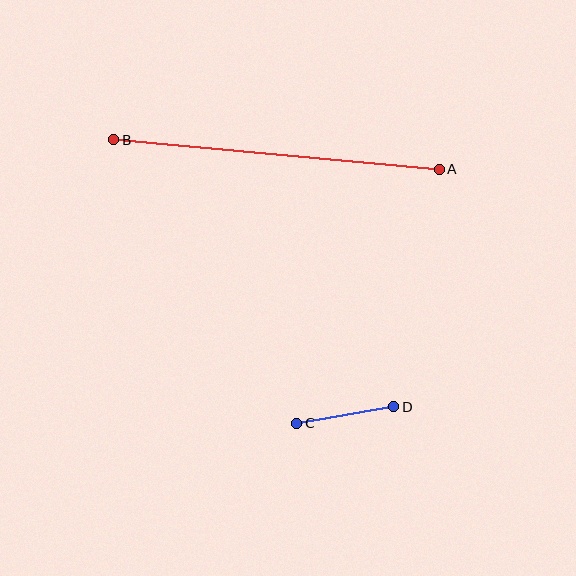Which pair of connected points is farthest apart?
Points A and B are farthest apart.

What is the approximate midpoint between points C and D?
The midpoint is at approximately (345, 415) pixels.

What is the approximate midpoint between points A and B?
The midpoint is at approximately (276, 154) pixels.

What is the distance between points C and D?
The distance is approximately 98 pixels.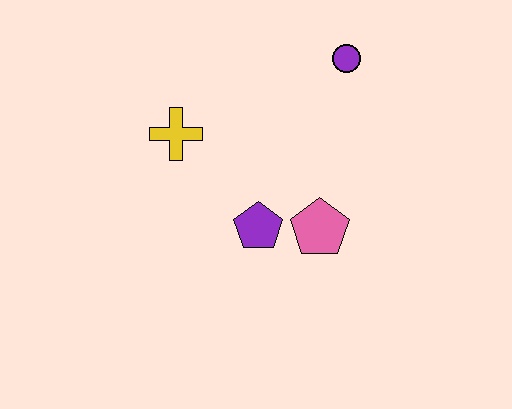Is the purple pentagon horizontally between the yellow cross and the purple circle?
Yes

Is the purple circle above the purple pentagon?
Yes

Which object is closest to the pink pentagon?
The purple pentagon is closest to the pink pentagon.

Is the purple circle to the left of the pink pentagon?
No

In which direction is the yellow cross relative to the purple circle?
The yellow cross is to the left of the purple circle.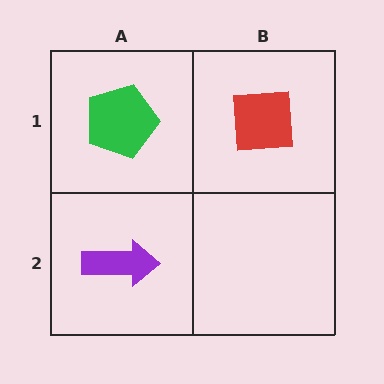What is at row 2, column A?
A purple arrow.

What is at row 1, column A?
A green pentagon.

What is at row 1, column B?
A red square.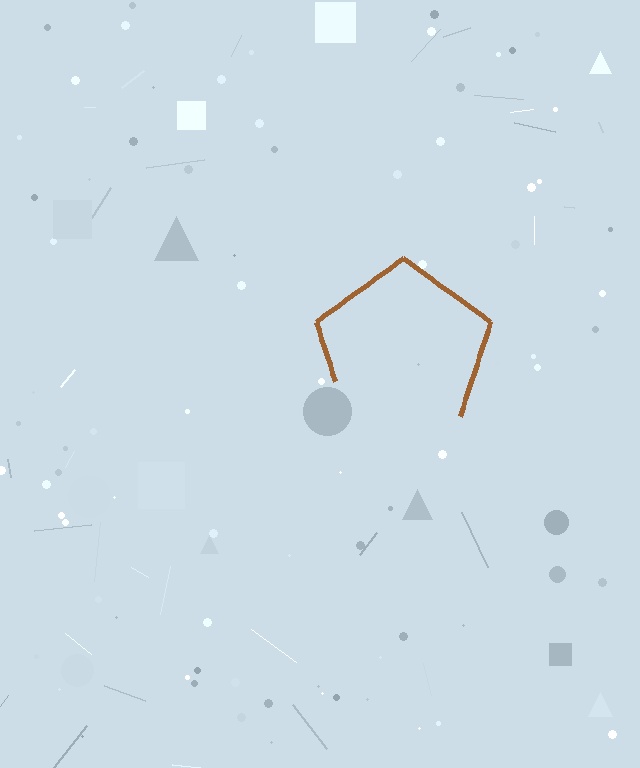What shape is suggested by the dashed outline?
The dashed outline suggests a pentagon.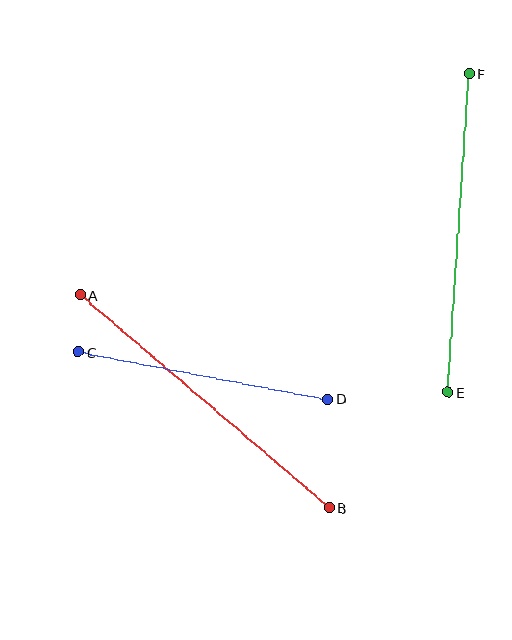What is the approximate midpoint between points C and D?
The midpoint is at approximately (203, 375) pixels.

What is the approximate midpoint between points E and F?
The midpoint is at approximately (458, 233) pixels.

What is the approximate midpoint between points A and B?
The midpoint is at approximately (204, 401) pixels.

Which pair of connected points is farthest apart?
Points A and B are farthest apart.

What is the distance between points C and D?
The distance is approximately 254 pixels.